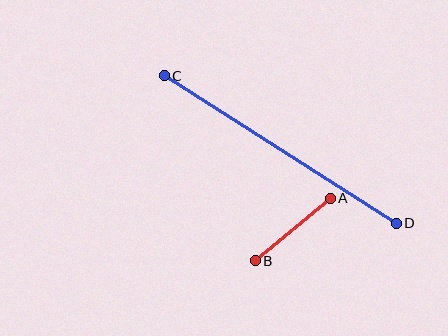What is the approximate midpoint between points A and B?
The midpoint is at approximately (293, 230) pixels.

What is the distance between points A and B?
The distance is approximately 98 pixels.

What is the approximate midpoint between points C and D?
The midpoint is at approximately (280, 150) pixels.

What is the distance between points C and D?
The distance is approximately 275 pixels.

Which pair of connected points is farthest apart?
Points C and D are farthest apart.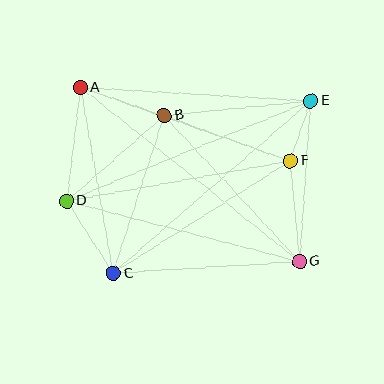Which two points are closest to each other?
Points E and F are closest to each other.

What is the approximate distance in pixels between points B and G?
The distance between B and G is approximately 199 pixels.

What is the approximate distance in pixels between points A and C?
The distance between A and C is approximately 189 pixels.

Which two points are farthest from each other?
Points A and G are farthest from each other.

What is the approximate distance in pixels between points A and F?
The distance between A and F is approximately 222 pixels.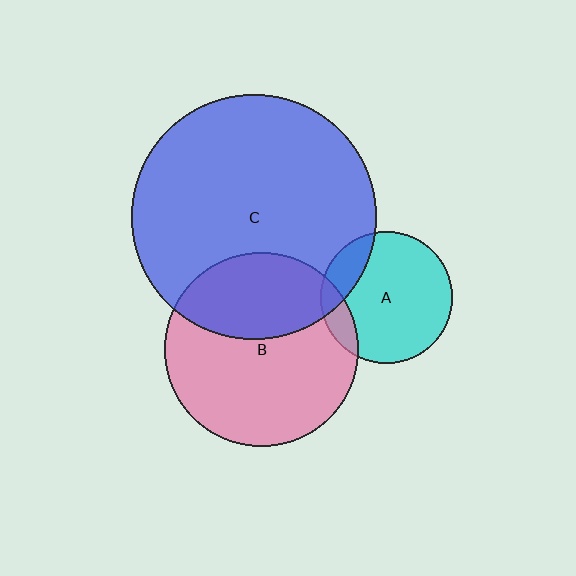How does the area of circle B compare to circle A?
Approximately 2.1 times.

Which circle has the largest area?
Circle C (blue).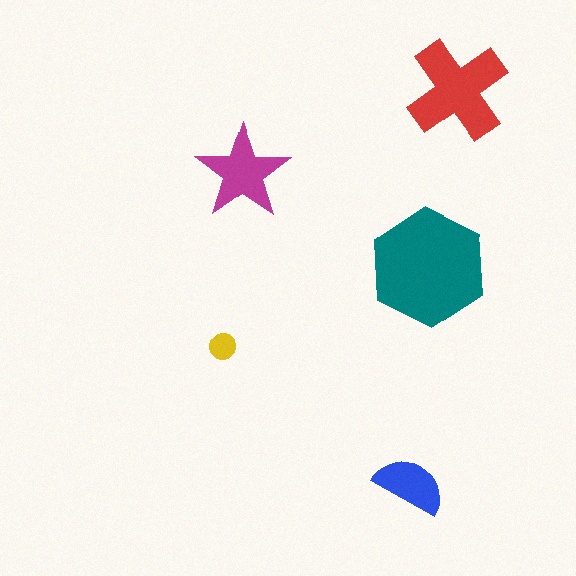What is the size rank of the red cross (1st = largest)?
2nd.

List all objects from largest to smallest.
The teal hexagon, the red cross, the magenta star, the blue semicircle, the yellow circle.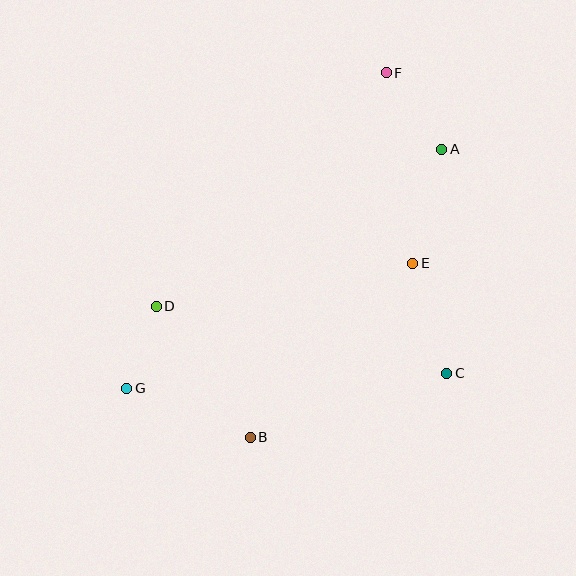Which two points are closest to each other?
Points D and G are closest to each other.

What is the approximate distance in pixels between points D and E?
The distance between D and E is approximately 260 pixels.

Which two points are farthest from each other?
Points F and G are farthest from each other.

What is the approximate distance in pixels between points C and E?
The distance between C and E is approximately 115 pixels.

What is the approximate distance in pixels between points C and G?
The distance between C and G is approximately 320 pixels.